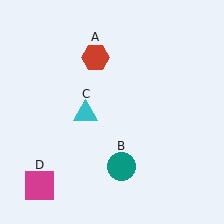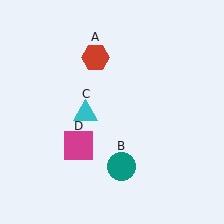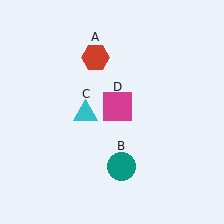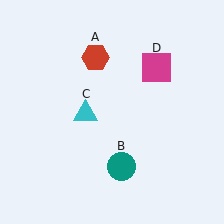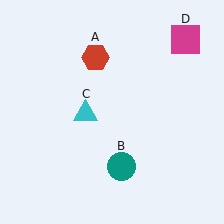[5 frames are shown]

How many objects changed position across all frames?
1 object changed position: magenta square (object D).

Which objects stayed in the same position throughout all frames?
Red hexagon (object A) and teal circle (object B) and cyan triangle (object C) remained stationary.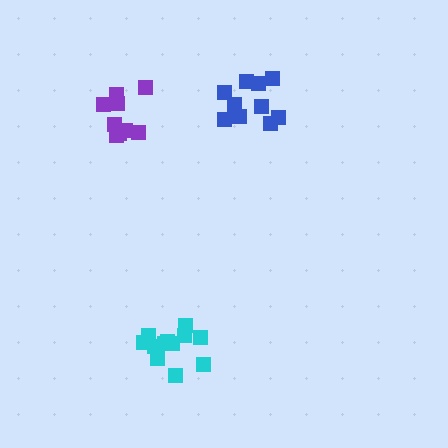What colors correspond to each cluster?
The clusters are colored: blue, cyan, purple.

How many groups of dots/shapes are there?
There are 3 groups.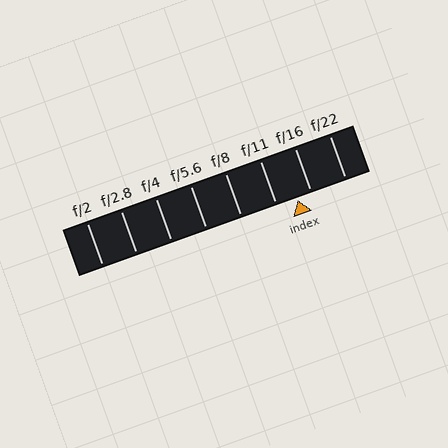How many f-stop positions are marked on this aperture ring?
There are 8 f-stop positions marked.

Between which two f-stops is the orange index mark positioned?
The index mark is between f/11 and f/16.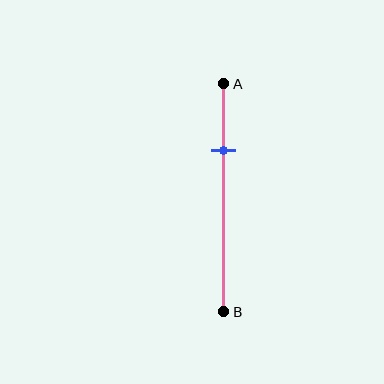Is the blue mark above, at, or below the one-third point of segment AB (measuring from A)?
The blue mark is above the one-third point of segment AB.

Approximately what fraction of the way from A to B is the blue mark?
The blue mark is approximately 30% of the way from A to B.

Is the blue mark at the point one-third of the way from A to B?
No, the mark is at about 30% from A, not at the 33% one-third point.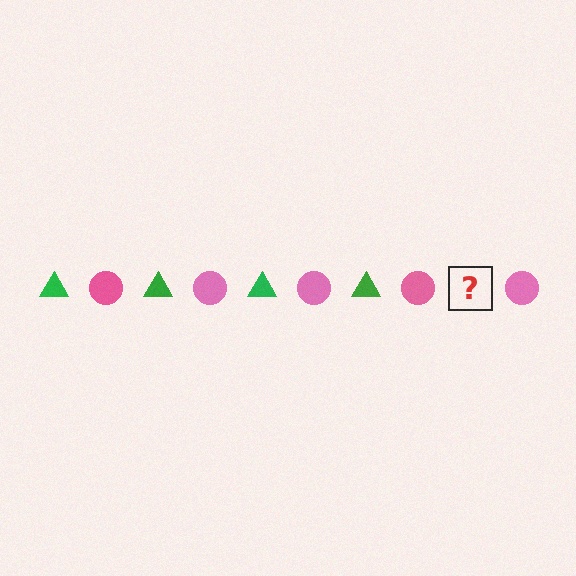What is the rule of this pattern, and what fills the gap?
The rule is that the pattern alternates between green triangle and pink circle. The gap should be filled with a green triangle.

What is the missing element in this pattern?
The missing element is a green triangle.